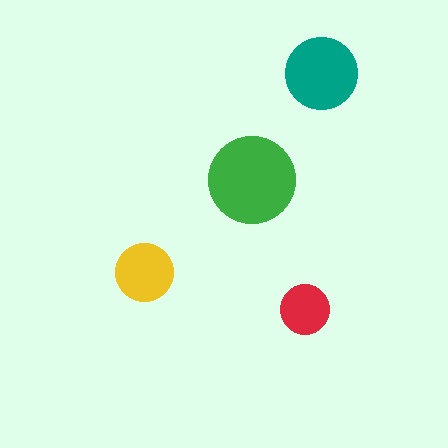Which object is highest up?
The teal circle is topmost.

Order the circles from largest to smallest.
the green one, the teal one, the yellow one, the red one.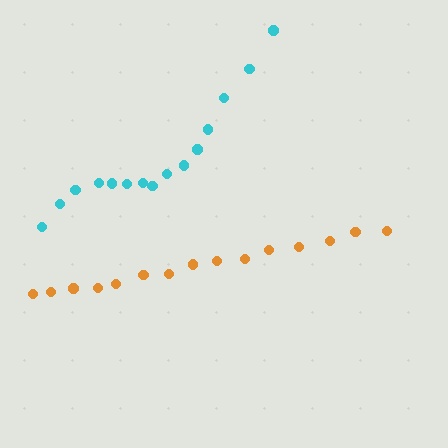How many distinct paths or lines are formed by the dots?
There are 2 distinct paths.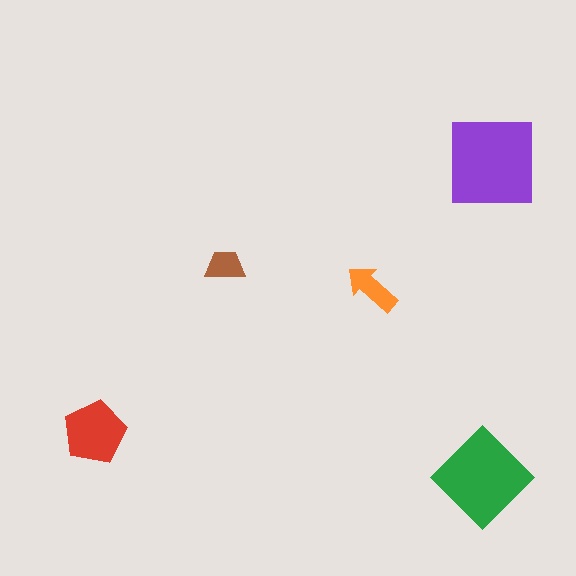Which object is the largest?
The purple square.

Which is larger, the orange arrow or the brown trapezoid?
The orange arrow.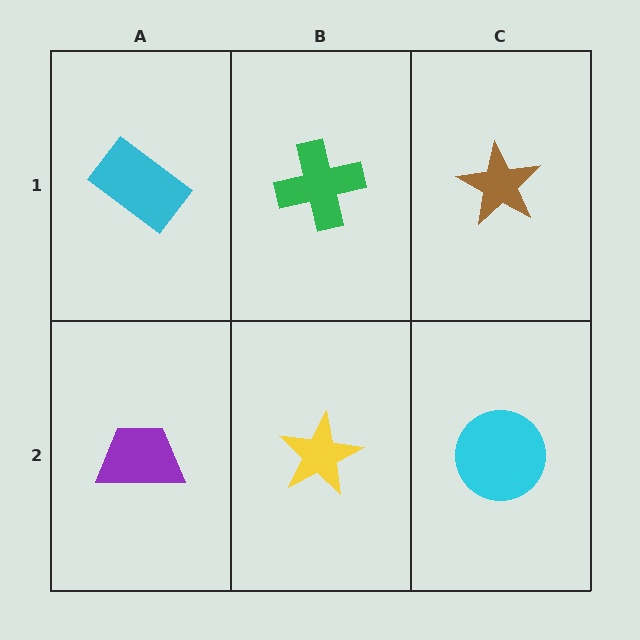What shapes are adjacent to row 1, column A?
A purple trapezoid (row 2, column A), a green cross (row 1, column B).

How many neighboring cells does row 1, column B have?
3.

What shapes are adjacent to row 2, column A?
A cyan rectangle (row 1, column A), a yellow star (row 2, column B).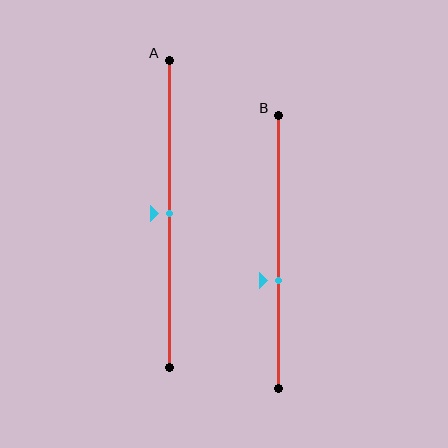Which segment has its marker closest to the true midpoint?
Segment A has its marker closest to the true midpoint.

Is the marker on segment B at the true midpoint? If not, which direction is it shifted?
No, the marker on segment B is shifted downward by about 11% of the segment length.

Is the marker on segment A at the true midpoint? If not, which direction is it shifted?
Yes, the marker on segment A is at the true midpoint.